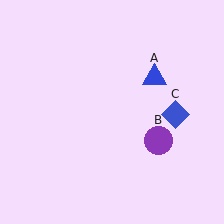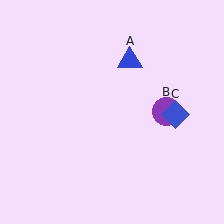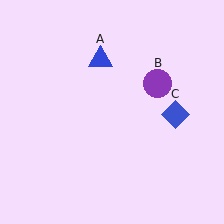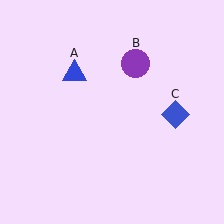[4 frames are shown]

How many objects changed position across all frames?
2 objects changed position: blue triangle (object A), purple circle (object B).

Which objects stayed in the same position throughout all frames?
Blue diamond (object C) remained stationary.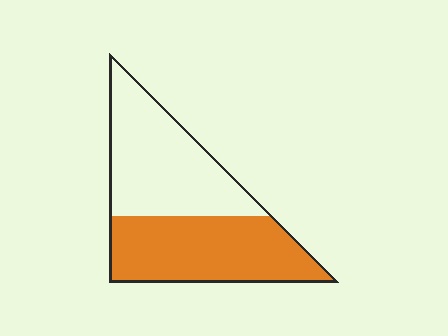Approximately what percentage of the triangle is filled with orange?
Approximately 50%.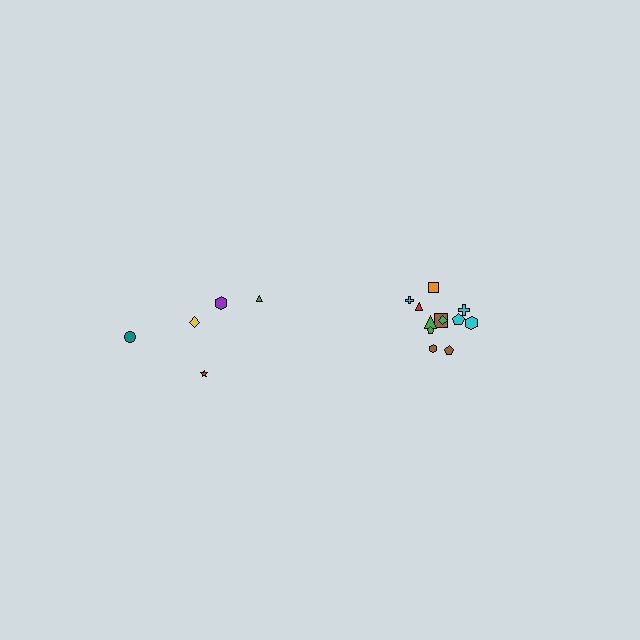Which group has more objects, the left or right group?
The right group.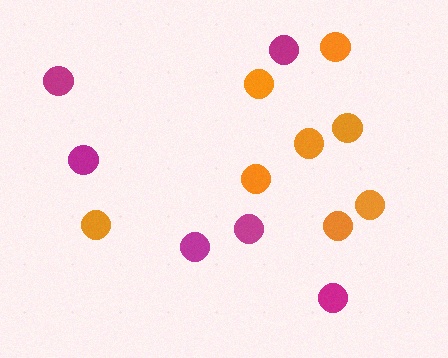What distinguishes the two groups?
There are 2 groups: one group of magenta circles (6) and one group of orange circles (8).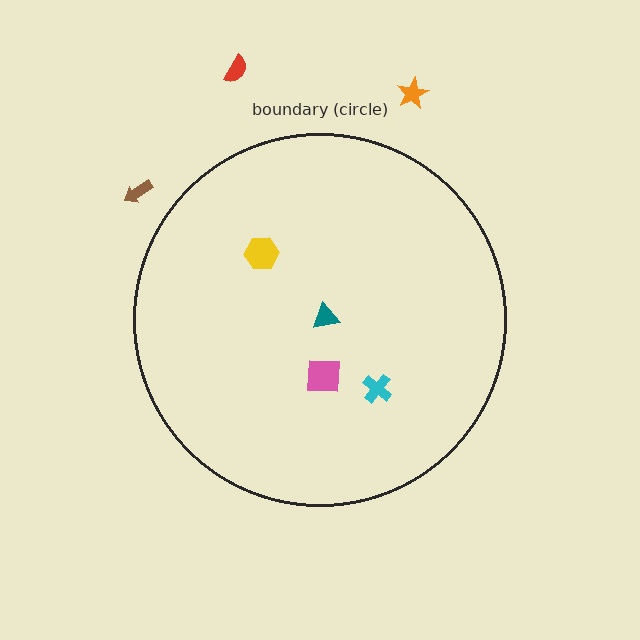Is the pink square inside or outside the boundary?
Inside.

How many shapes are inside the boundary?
4 inside, 3 outside.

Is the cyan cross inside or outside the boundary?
Inside.